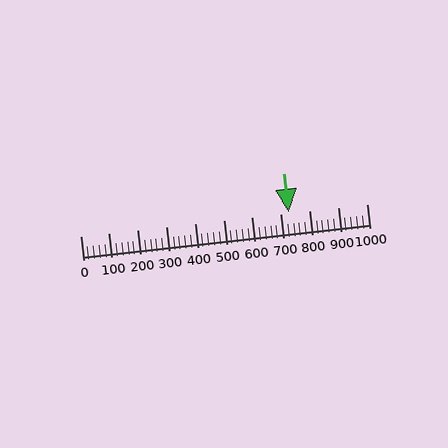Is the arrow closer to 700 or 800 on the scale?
The arrow is closer to 700.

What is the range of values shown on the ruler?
The ruler shows values from 0 to 1000.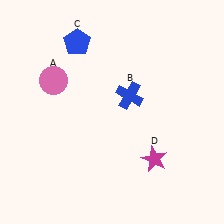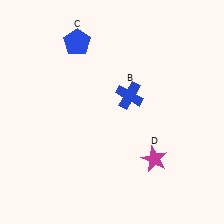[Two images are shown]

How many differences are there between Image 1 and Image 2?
There is 1 difference between the two images.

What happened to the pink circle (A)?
The pink circle (A) was removed in Image 2. It was in the top-left area of Image 1.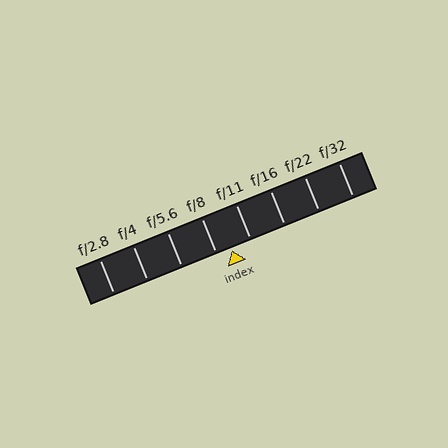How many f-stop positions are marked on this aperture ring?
There are 8 f-stop positions marked.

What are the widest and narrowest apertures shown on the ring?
The widest aperture shown is f/2.8 and the narrowest is f/32.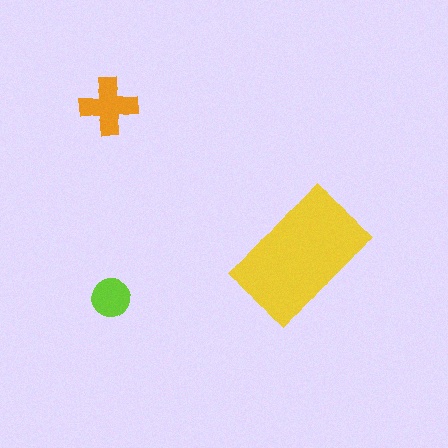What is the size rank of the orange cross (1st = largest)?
2nd.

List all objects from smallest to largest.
The lime circle, the orange cross, the yellow rectangle.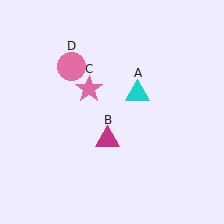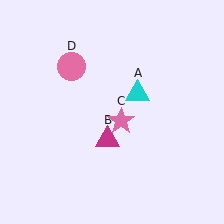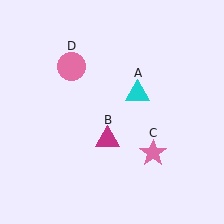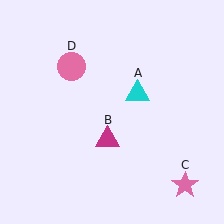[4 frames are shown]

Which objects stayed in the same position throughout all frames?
Cyan triangle (object A) and magenta triangle (object B) and pink circle (object D) remained stationary.